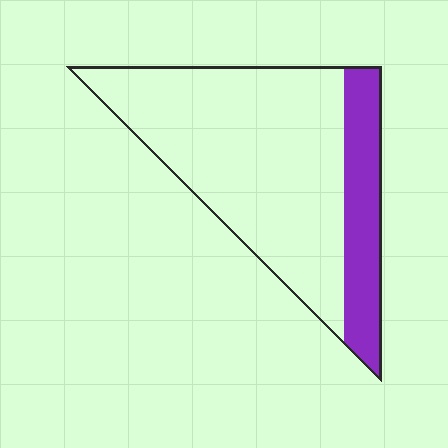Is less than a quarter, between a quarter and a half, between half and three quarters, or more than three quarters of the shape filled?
Less than a quarter.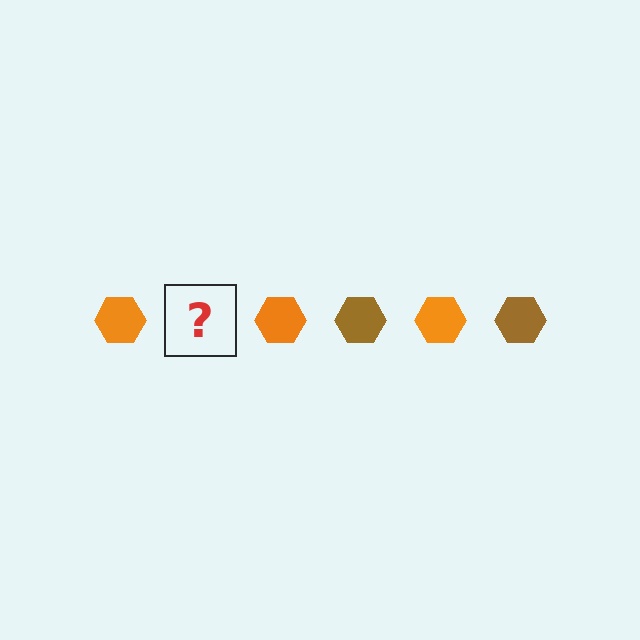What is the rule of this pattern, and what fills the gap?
The rule is that the pattern cycles through orange, brown hexagons. The gap should be filled with a brown hexagon.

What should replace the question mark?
The question mark should be replaced with a brown hexagon.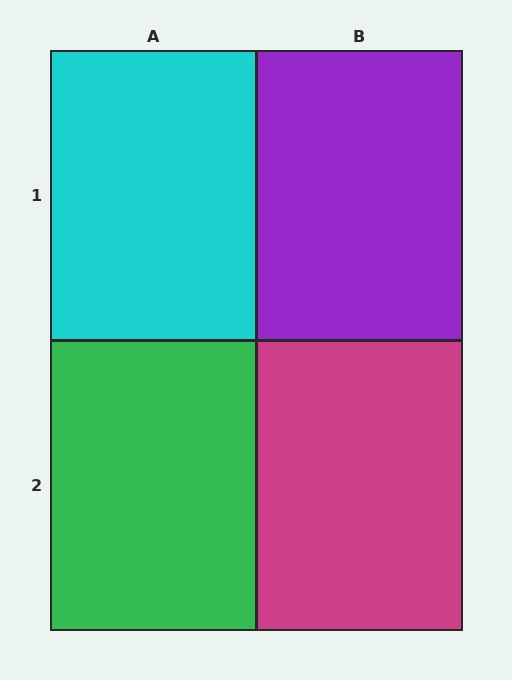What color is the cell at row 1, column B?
Purple.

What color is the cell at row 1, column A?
Cyan.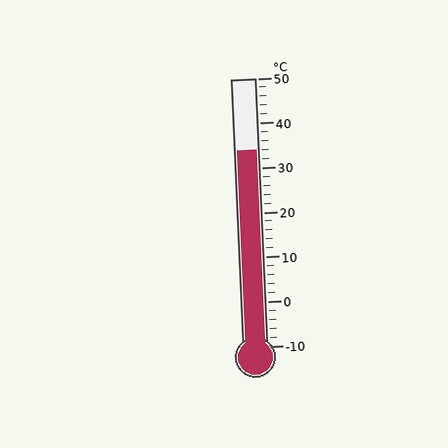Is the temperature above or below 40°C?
The temperature is below 40°C.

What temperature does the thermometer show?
The thermometer shows approximately 34°C.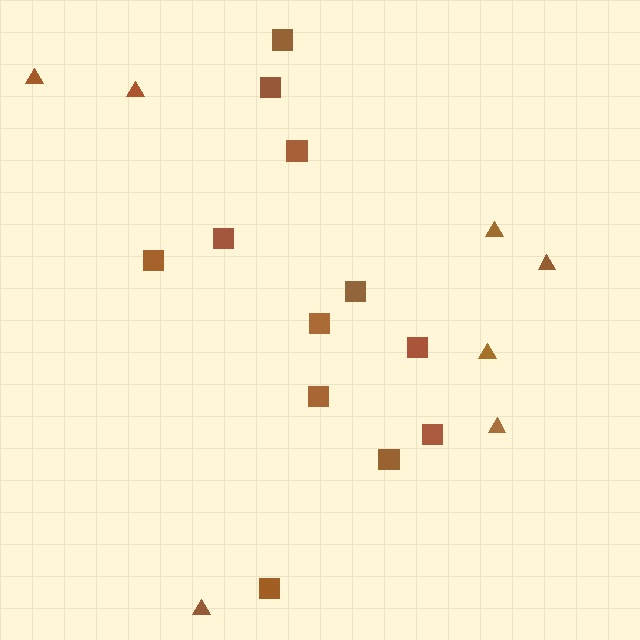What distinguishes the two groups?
There are 2 groups: one group of squares (12) and one group of triangles (7).